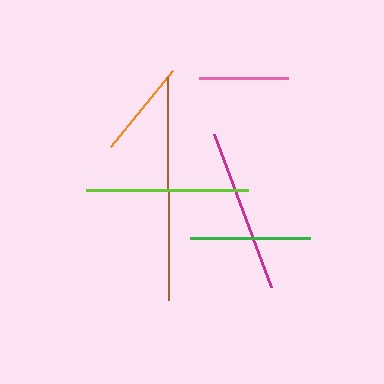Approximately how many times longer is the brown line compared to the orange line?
The brown line is approximately 2.3 times the length of the orange line.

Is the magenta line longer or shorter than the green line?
The magenta line is longer than the green line.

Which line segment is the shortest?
The pink line is the shortest at approximately 89 pixels.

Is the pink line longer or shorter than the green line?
The green line is longer than the pink line.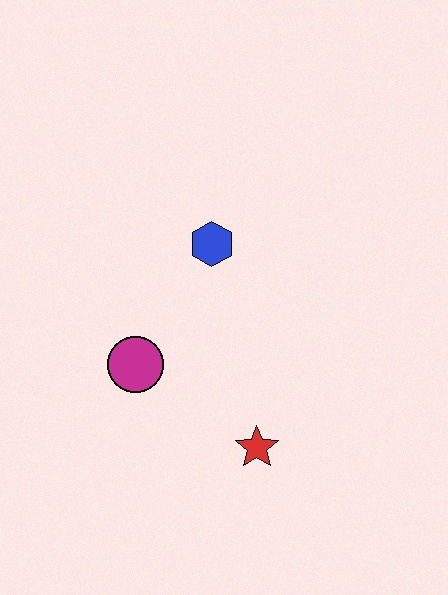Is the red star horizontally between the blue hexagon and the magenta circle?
No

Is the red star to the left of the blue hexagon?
No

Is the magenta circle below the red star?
No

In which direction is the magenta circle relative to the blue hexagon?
The magenta circle is below the blue hexagon.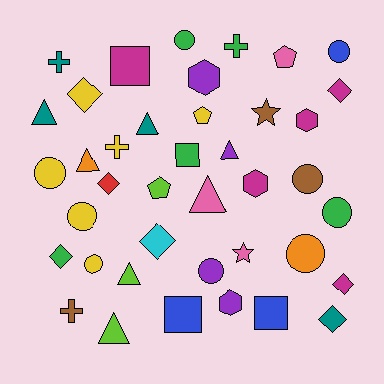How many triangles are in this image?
There are 7 triangles.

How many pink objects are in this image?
There are 3 pink objects.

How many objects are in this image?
There are 40 objects.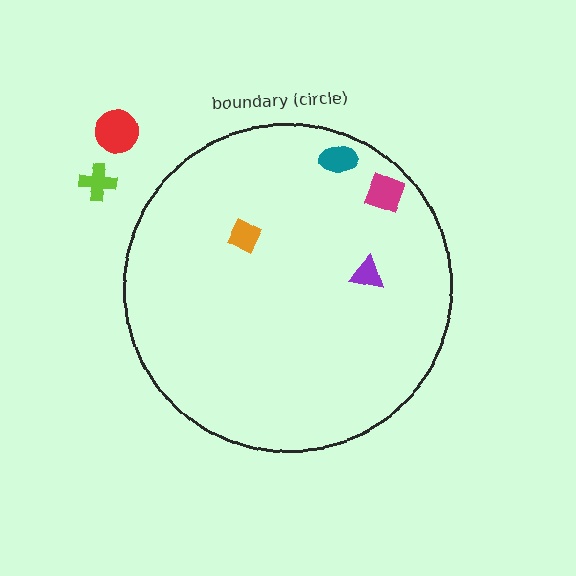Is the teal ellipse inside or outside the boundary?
Inside.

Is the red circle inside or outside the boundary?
Outside.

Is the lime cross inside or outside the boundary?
Outside.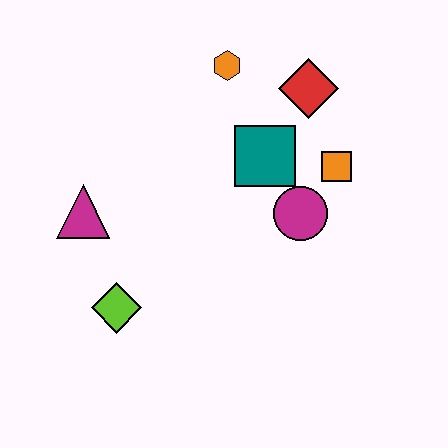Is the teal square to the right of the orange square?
No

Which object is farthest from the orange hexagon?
The lime diamond is farthest from the orange hexagon.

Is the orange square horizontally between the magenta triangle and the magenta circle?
No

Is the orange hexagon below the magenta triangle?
No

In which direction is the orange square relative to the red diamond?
The orange square is below the red diamond.